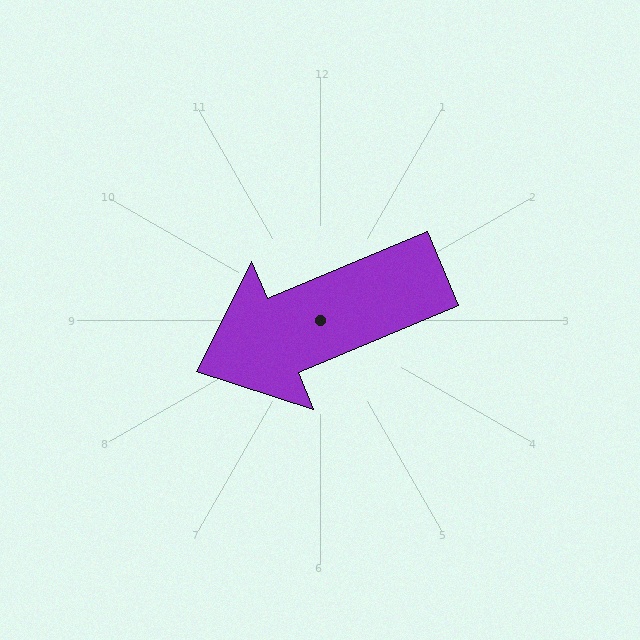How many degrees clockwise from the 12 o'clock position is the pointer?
Approximately 247 degrees.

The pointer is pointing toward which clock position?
Roughly 8 o'clock.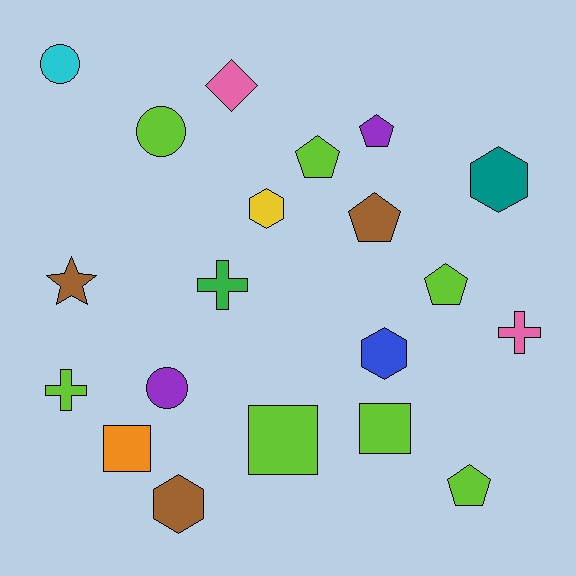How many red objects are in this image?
There are no red objects.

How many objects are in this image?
There are 20 objects.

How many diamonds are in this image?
There is 1 diamond.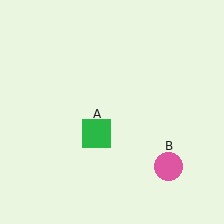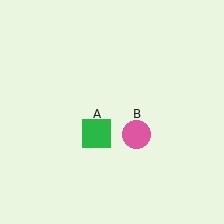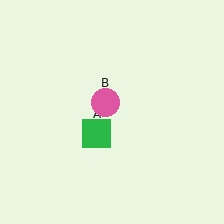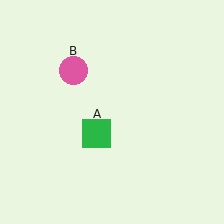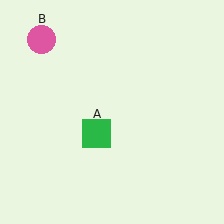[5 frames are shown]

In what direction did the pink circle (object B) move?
The pink circle (object B) moved up and to the left.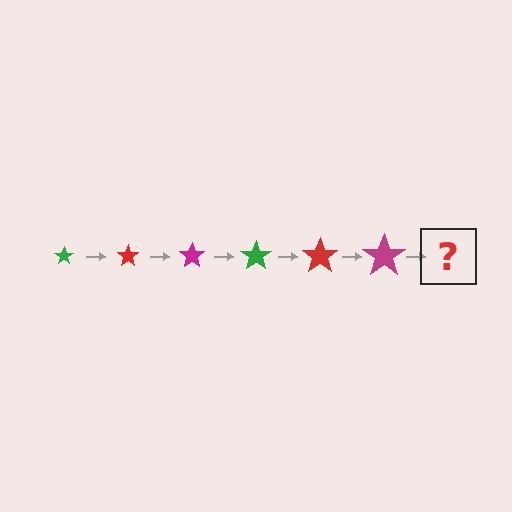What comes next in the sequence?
The next element should be a green star, larger than the previous one.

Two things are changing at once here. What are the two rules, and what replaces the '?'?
The two rules are that the star grows larger each step and the color cycles through green, red, and magenta. The '?' should be a green star, larger than the previous one.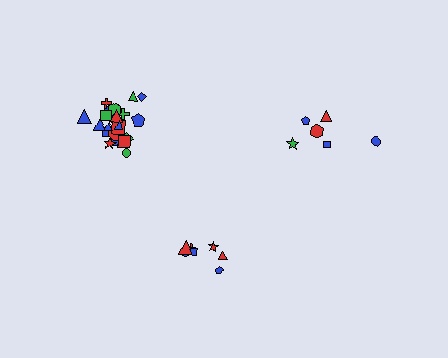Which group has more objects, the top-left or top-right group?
The top-left group.